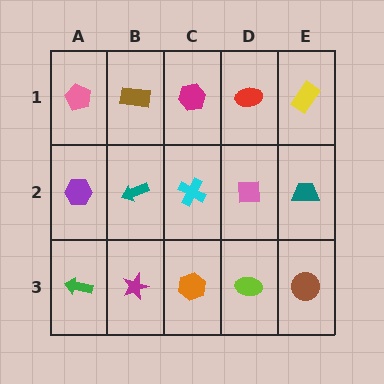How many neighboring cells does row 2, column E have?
3.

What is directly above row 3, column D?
A pink square.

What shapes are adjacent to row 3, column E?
A teal trapezoid (row 2, column E), a lime ellipse (row 3, column D).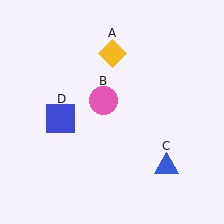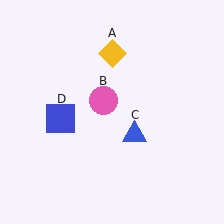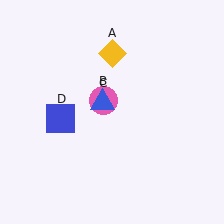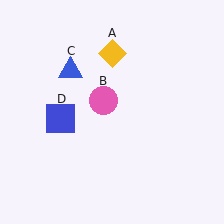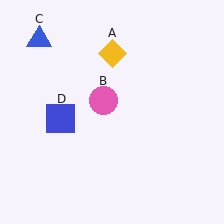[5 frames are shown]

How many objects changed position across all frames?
1 object changed position: blue triangle (object C).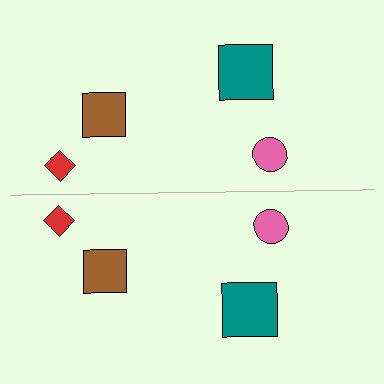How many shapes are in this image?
There are 8 shapes in this image.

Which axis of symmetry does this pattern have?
The pattern has a horizontal axis of symmetry running through the center of the image.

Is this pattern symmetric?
Yes, this pattern has bilateral (reflection) symmetry.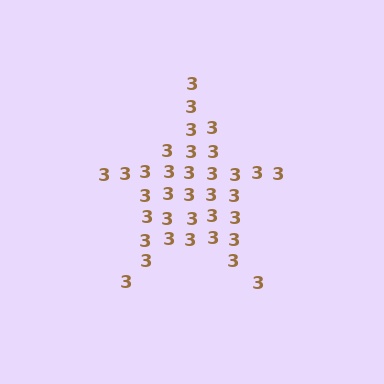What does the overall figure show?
The overall figure shows a star.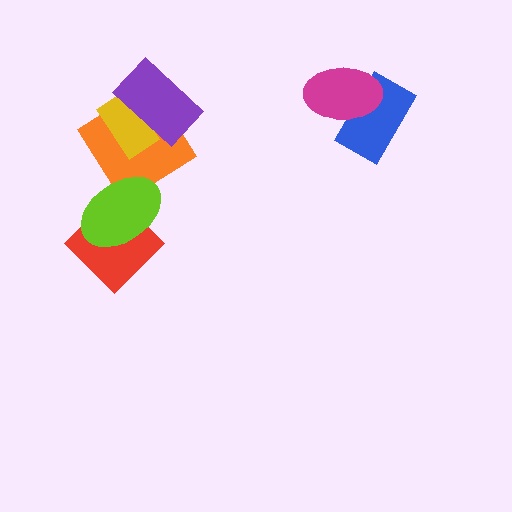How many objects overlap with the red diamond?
1 object overlaps with the red diamond.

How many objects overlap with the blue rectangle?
1 object overlaps with the blue rectangle.